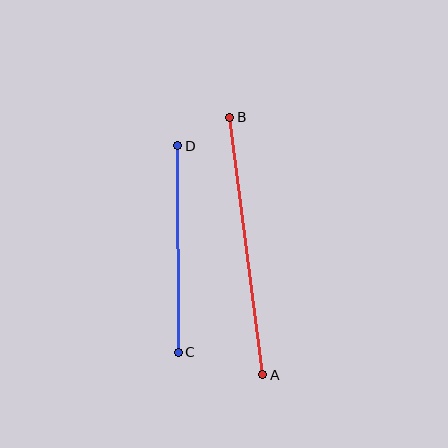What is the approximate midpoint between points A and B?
The midpoint is at approximately (246, 246) pixels.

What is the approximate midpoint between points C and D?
The midpoint is at approximately (178, 249) pixels.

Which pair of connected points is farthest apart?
Points A and B are farthest apart.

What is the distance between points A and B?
The distance is approximately 259 pixels.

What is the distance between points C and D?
The distance is approximately 207 pixels.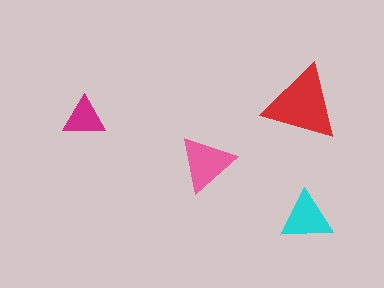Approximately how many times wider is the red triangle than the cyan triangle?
About 1.5 times wider.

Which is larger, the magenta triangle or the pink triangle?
The pink one.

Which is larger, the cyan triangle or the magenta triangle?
The cyan one.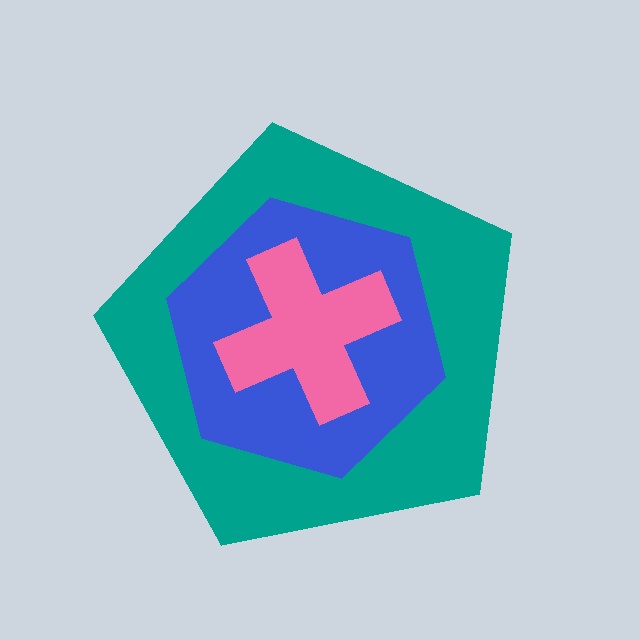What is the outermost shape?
The teal pentagon.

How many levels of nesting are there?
3.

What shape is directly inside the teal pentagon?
The blue hexagon.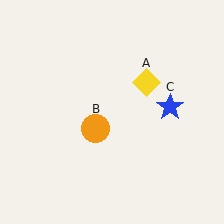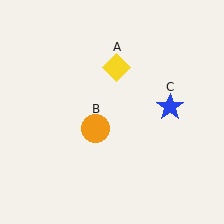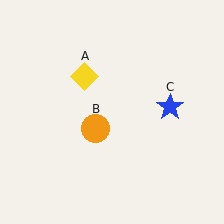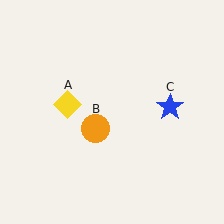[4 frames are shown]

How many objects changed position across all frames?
1 object changed position: yellow diamond (object A).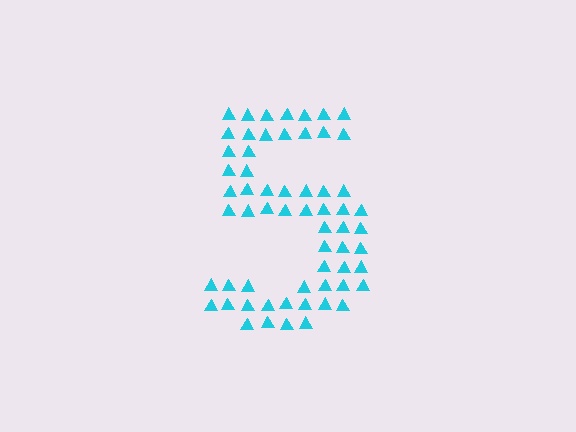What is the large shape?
The large shape is the digit 5.